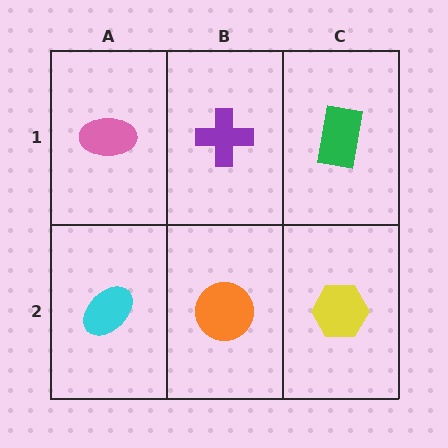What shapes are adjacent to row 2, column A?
A pink ellipse (row 1, column A), an orange circle (row 2, column B).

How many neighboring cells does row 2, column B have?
3.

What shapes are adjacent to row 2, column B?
A purple cross (row 1, column B), a cyan ellipse (row 2, column A), a yellow hexagon (row 2, column C).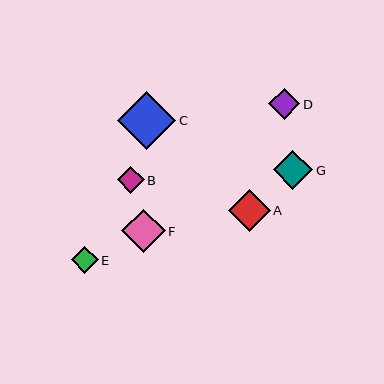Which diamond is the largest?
Diamond C is the largest with a size of approximately 58 pixels.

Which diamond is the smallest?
Diamond B is the smallest with a size of approximately 26 pixels.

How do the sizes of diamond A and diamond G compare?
Diamond A and diamond G are approximately the same size.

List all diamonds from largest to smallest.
From largest to smallest: C, F, A, G, D, E, B.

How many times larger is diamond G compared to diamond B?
Diamond G is approximately 1.5 times the size of diamond B.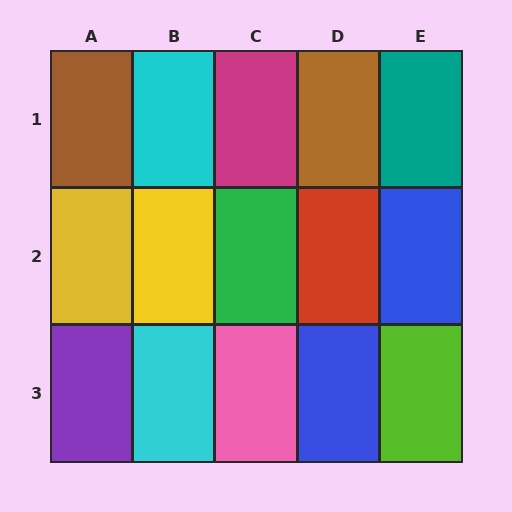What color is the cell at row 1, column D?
Brown.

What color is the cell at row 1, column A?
Brown.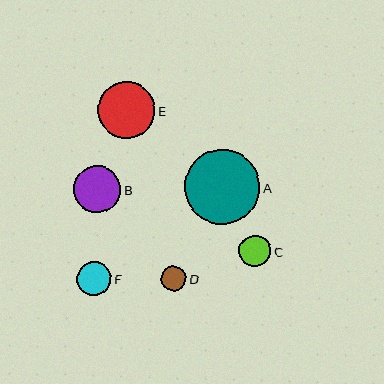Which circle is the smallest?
Circle D is the smallest with a size of approximately 25 pixels.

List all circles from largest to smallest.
From largest to smallest: A, E, B, F, C, D.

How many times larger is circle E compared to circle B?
Circle E is approximately 1.2 times the size of circle B.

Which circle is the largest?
Circle A is the largest with a size of approximately 75 pixels.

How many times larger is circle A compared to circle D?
Circle A is approximately 3.0 times the size of circle D.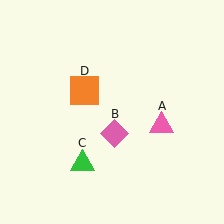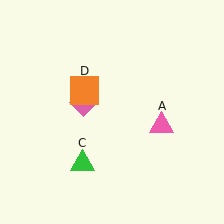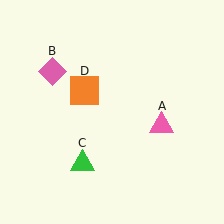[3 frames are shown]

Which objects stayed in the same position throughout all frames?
Pink triangle (object A) and green triangle (object C) and orange square (object D) remained stationary.